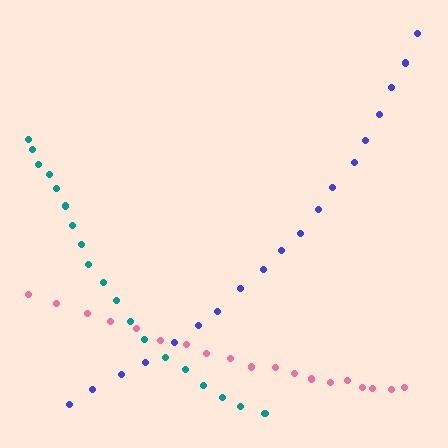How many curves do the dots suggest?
There are 3 distinct paths.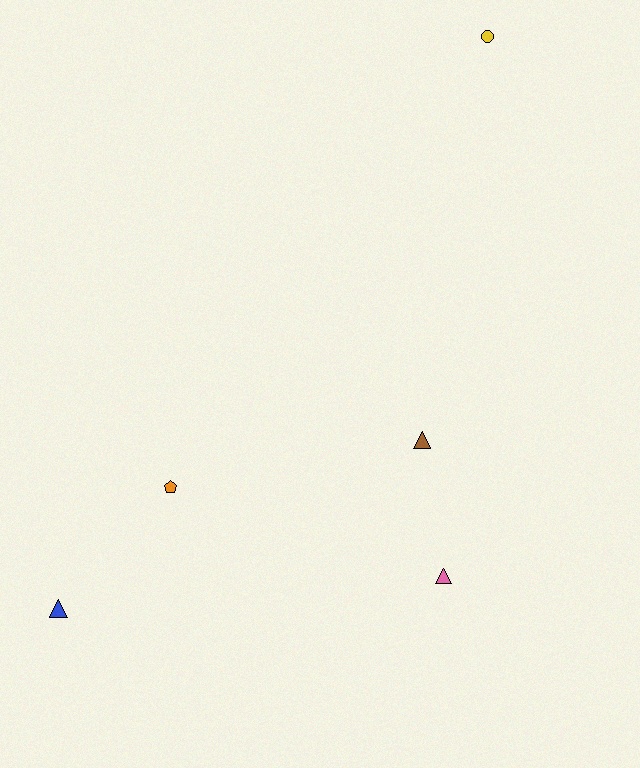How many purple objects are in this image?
There are no purple objects.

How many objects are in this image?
There are 5 objects.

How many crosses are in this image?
There are no crosses.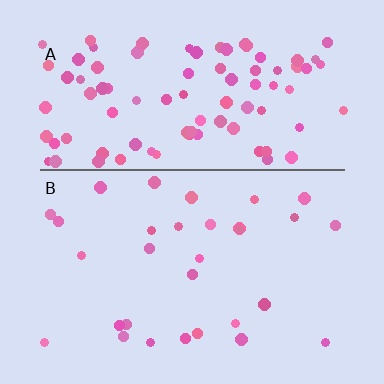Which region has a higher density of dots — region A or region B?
A (the top).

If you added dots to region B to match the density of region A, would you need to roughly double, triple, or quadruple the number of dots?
Approximately triple.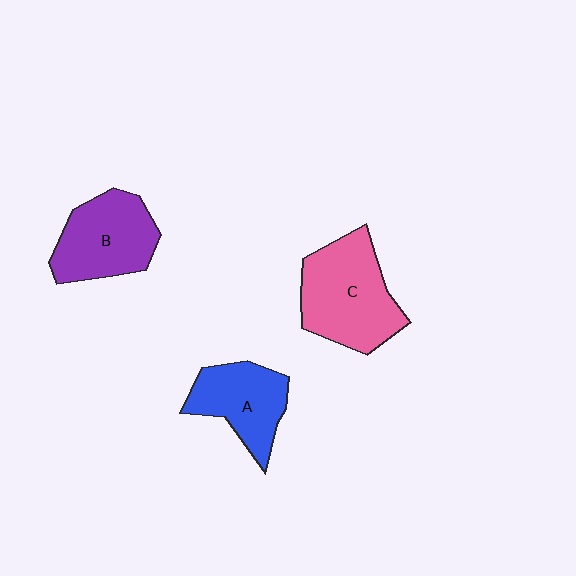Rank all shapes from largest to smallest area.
From largest to smallest: C (pink), B (purple), A (blue).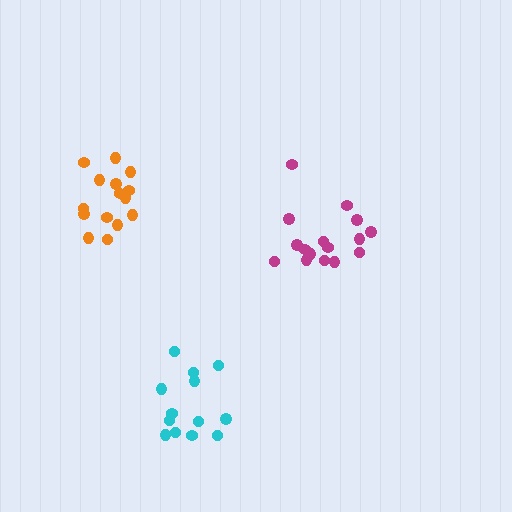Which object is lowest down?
The cyan cluster is bottommost.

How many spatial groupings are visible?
There are 3 spatial groupings.